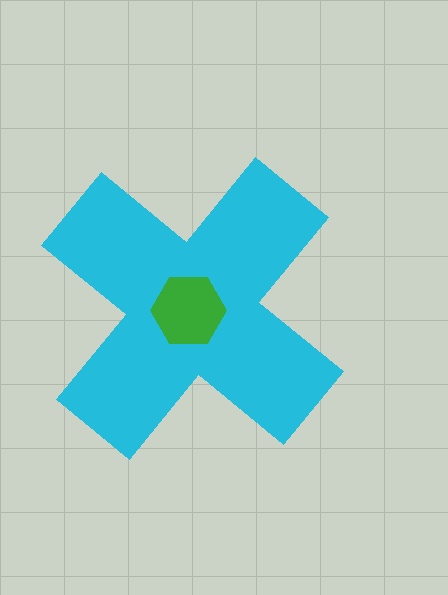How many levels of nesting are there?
2.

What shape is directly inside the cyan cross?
The green hexagon.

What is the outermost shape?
The cyan cross.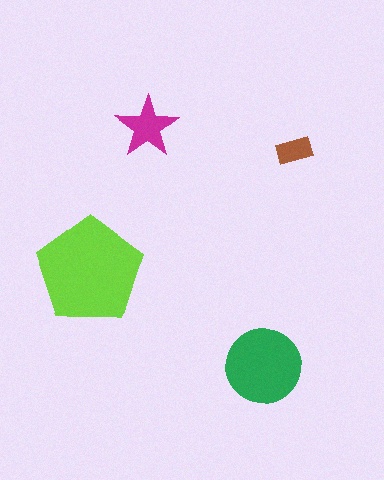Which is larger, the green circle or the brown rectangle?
The green circle.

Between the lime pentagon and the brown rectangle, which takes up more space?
The lime pentagon.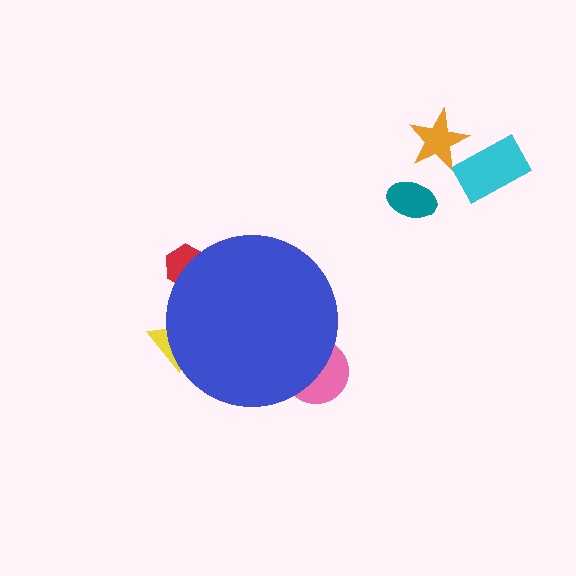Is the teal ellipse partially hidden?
No, the teal ellipse is fully visible.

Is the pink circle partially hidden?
Yes, the pink circle is partially hidden behind the blue circle.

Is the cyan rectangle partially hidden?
No, the cyan rectangle is fully visible.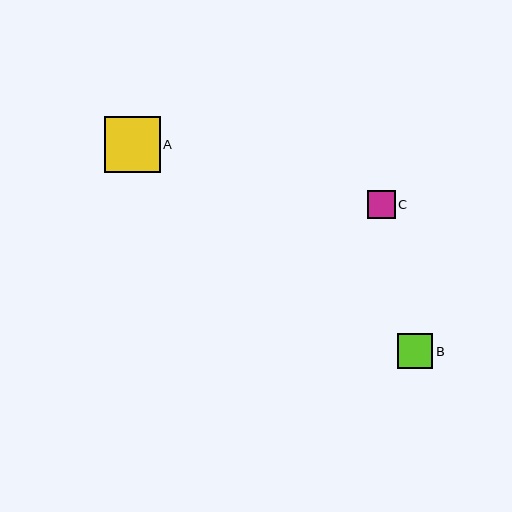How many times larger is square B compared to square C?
Square B is approximately 1.3 times the size of square C.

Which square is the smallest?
Square C is the smallest with a size of approximately 28 pixels.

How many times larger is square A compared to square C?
Square A is approximately 2.0 times the size of square C.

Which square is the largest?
Square A is the largest with a size of approximately 56 pixels.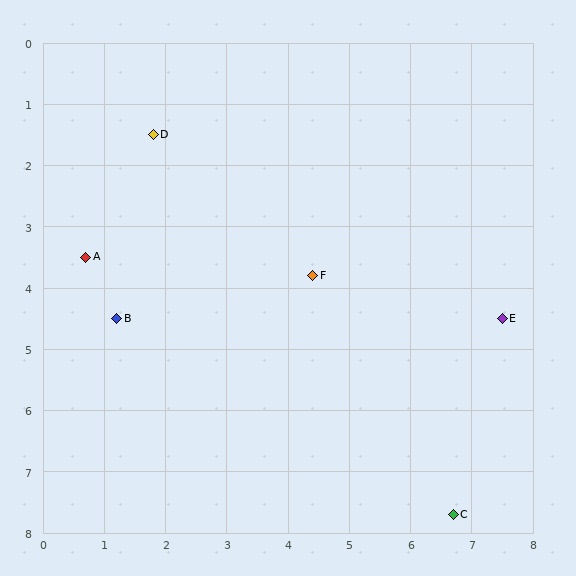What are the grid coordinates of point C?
Point C is at approximately (6.7, 7.7).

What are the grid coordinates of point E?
Point E is at approximately (7.5, 4.5).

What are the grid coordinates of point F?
Point F is at approximately (4.4, 3.8).